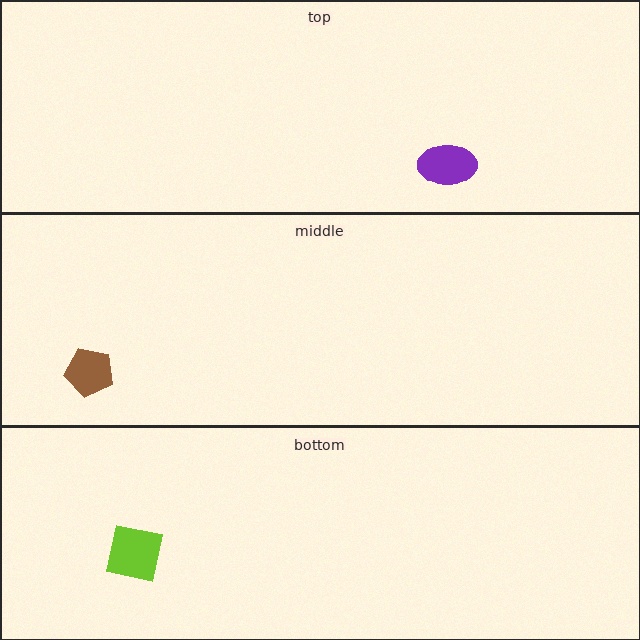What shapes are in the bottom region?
The lime square.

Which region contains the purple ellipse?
The top region.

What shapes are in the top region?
The purple ellipse.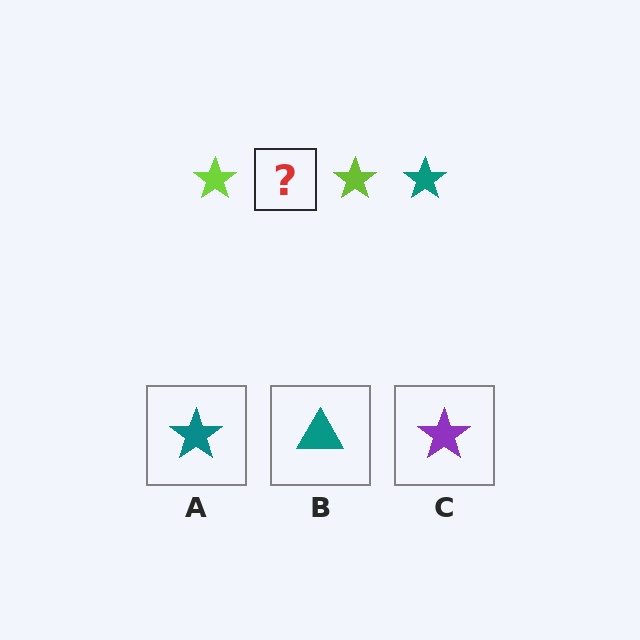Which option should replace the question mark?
Option A.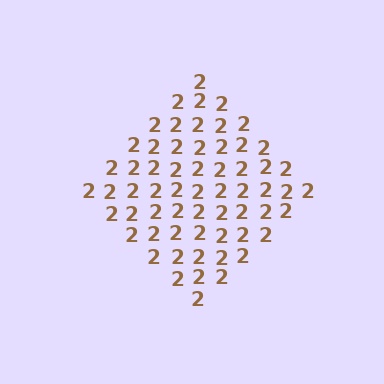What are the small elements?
The small elements are digit 2's.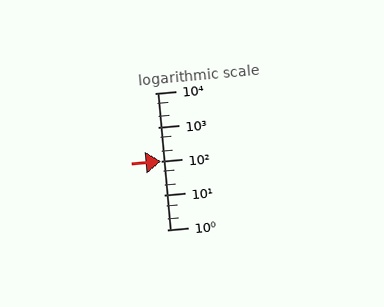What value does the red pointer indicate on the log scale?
The pointer indicates approximately 97.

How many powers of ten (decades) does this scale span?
The scale spans 4 decades, from 1 to 10000.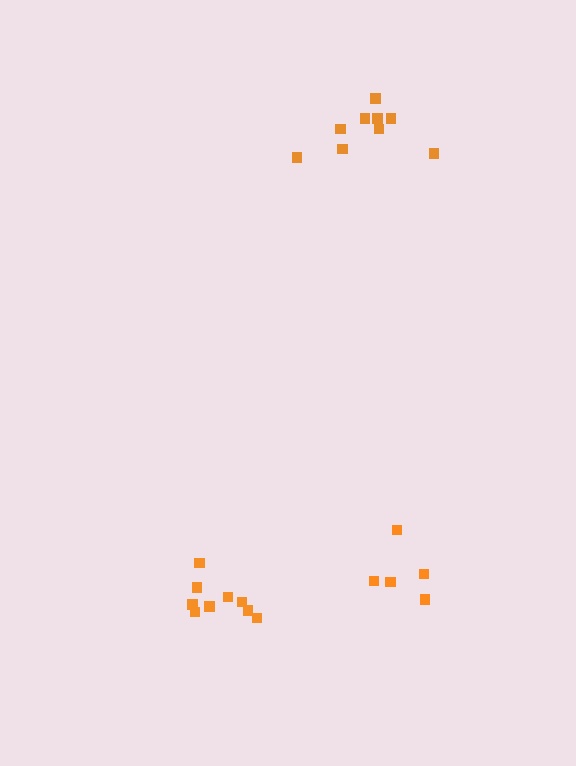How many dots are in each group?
Group 1: 9 dots, Group 2: 9 dots, Group 3: 5 dots (23 total).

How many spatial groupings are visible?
There are 3 spatial groupings.